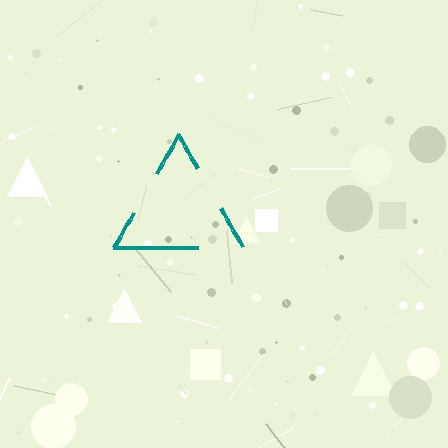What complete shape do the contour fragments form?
The contour fragments form a triangle.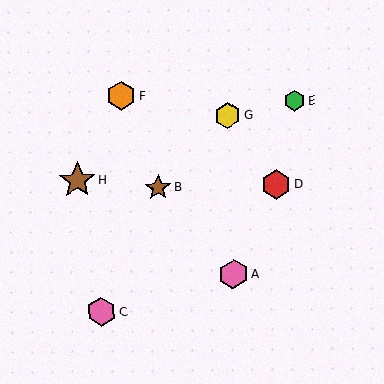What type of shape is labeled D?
Shape D is a red hexagon.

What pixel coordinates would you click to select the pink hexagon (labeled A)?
Click at (234, 274) to select the pink hexagon A.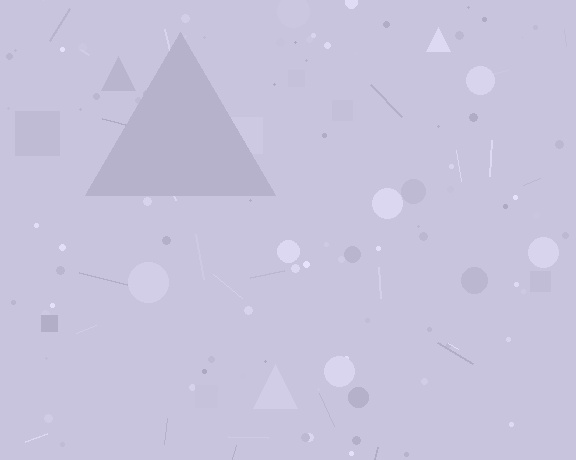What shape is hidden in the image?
A triangle is hidden in the image.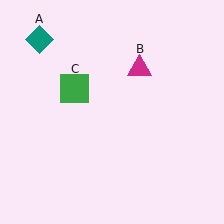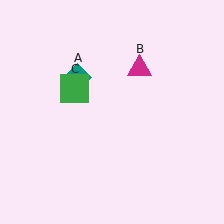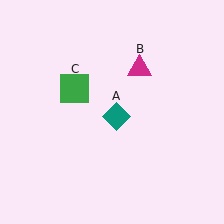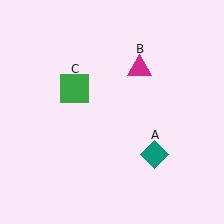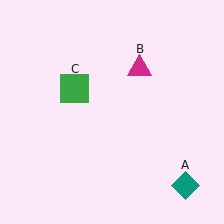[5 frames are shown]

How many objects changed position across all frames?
1 object changed position: teal diamond (object A).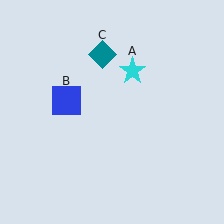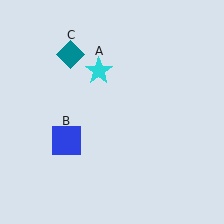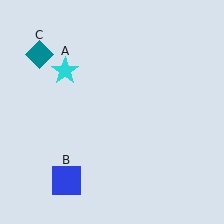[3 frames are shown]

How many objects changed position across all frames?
3 objects changed position: cyan star (object A), blue square (object B), teal diamond (object C).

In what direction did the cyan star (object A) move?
The cyan star (object A) moved left.